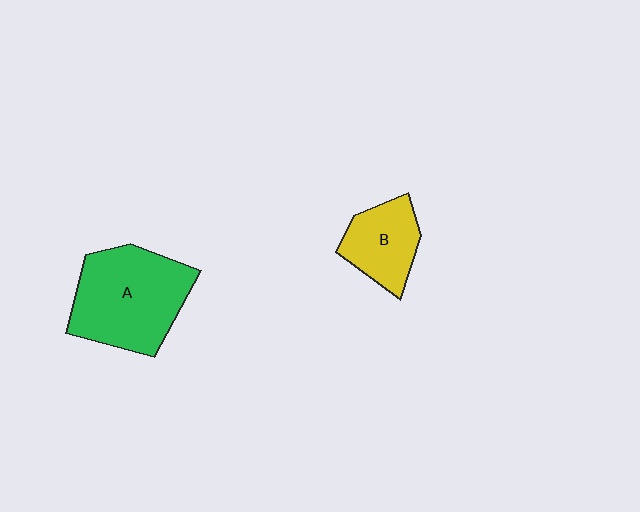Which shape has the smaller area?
Shape B (yellow).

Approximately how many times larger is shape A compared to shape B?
Approximately 1.9 times.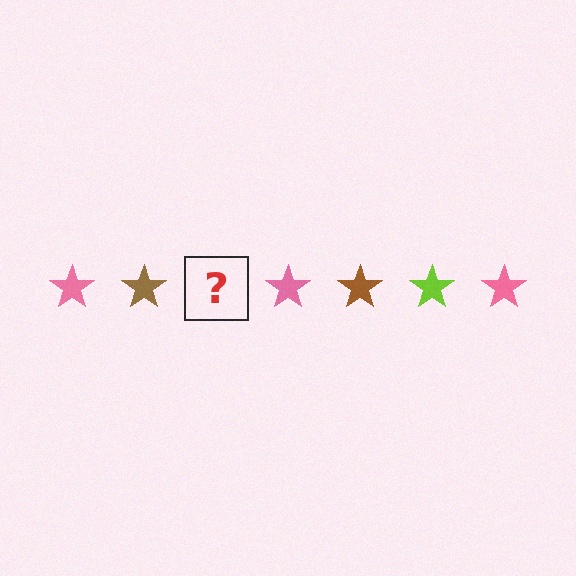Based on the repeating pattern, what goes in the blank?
The blank should be a lime star.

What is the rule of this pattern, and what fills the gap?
The rule is that the pattern cycles through pink, brown, lime stars. The gap should be filled with a lime star.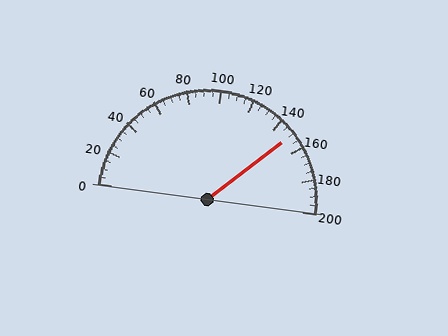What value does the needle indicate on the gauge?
The needle indicates approximately 150.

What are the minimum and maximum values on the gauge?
The gauge ranges from 0 to 200.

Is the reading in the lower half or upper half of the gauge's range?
The reading is in the upper half of the range (0 to 200).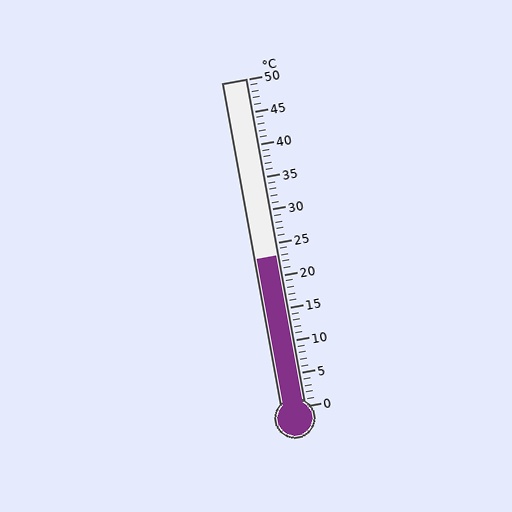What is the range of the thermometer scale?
The thermometer scale ranges from 0°C to 50°C.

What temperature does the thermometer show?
The thermometer shows approximately 23°C.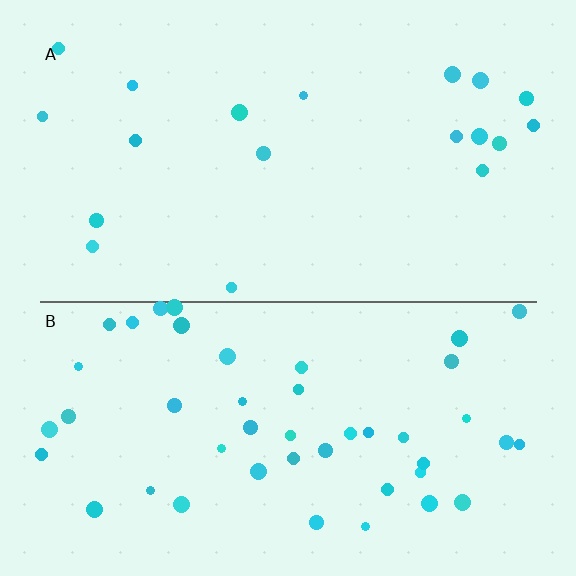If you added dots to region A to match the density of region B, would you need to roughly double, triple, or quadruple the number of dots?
Approximately double.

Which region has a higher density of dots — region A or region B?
B (the bottom).